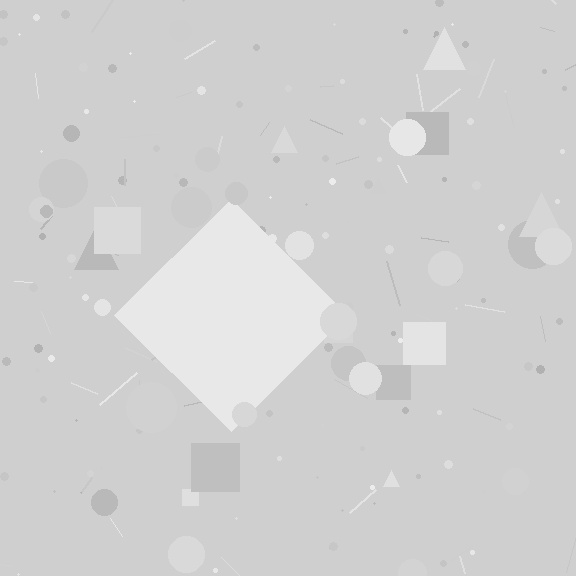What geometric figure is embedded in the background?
A diamond is embedded in the background.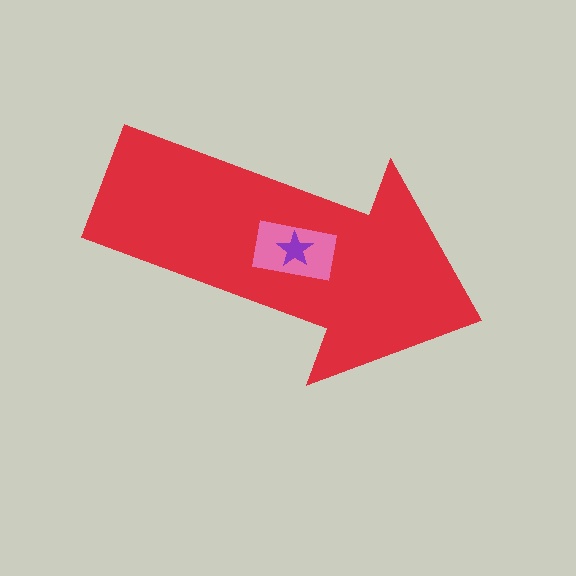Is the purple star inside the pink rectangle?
Yes.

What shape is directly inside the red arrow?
The pink rectangle.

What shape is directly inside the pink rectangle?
The purple star.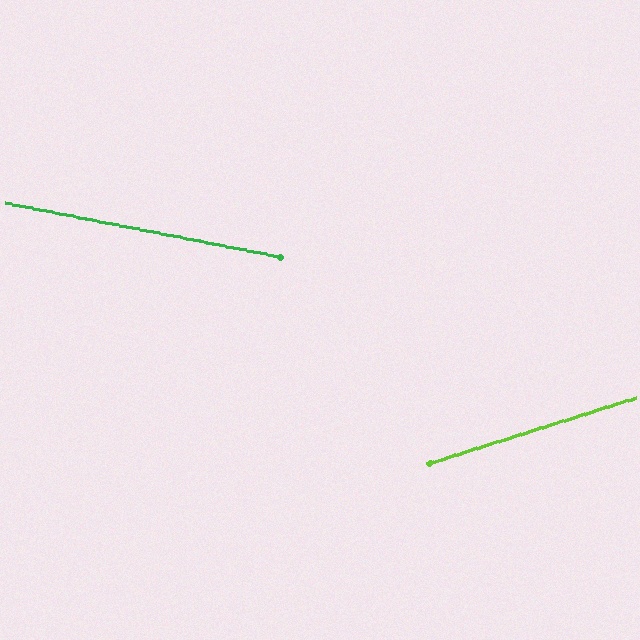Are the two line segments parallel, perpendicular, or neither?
Neither parallel nor perpendicular — they differ by about 29°.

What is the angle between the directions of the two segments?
Approximately 29 degrees.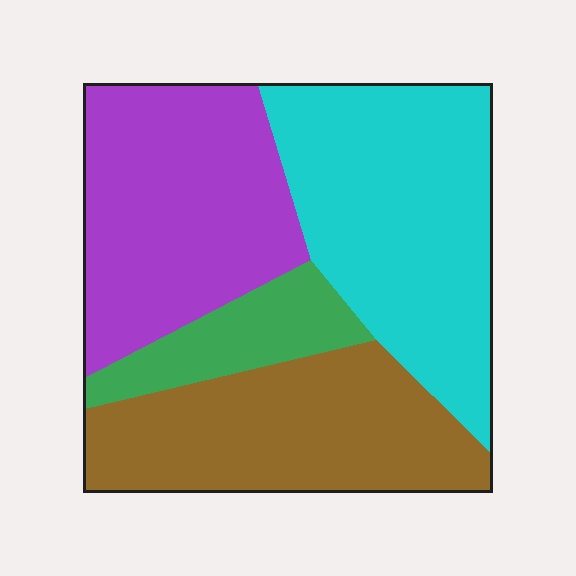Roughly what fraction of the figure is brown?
Brown covers about 25% of the figure.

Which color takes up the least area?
Green, at roughly 10%.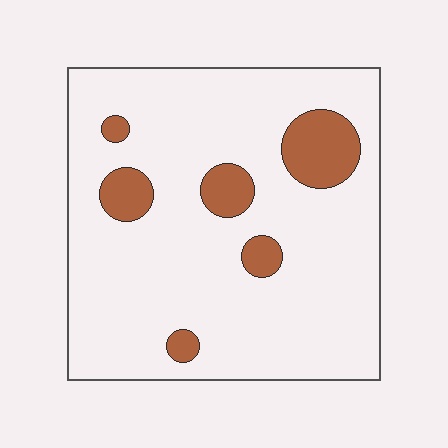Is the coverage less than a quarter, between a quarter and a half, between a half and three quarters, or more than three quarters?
Less than a quarter.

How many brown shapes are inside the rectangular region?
6.